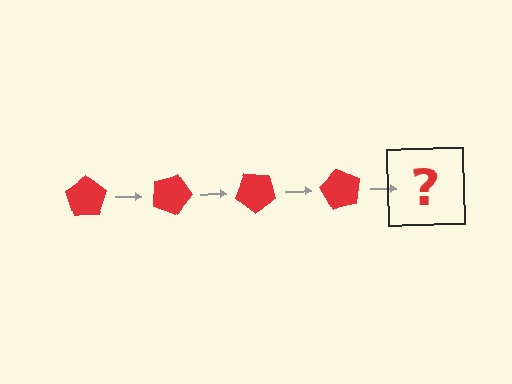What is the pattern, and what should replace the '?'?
The pattern is that the pentagon rotates 20 degrees each step. The '?' should be a red pentagon rotated 80 degrees.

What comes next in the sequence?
The next element should be a red pentagon rotated 80 degrees.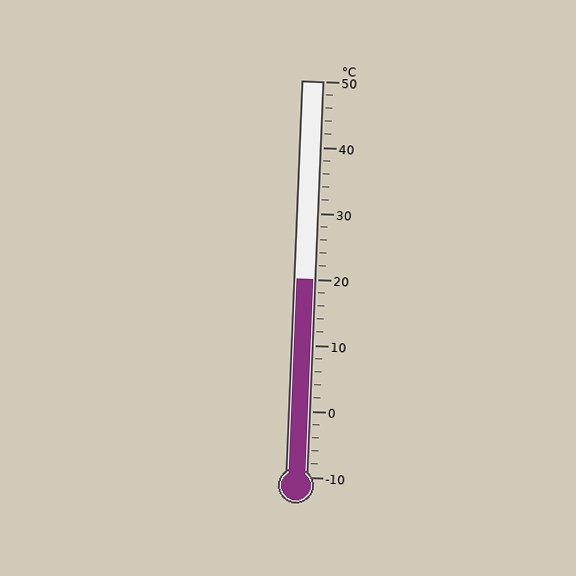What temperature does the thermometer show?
The thermometer shows approximately 20°C.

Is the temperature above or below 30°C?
The temperature is below 30°C.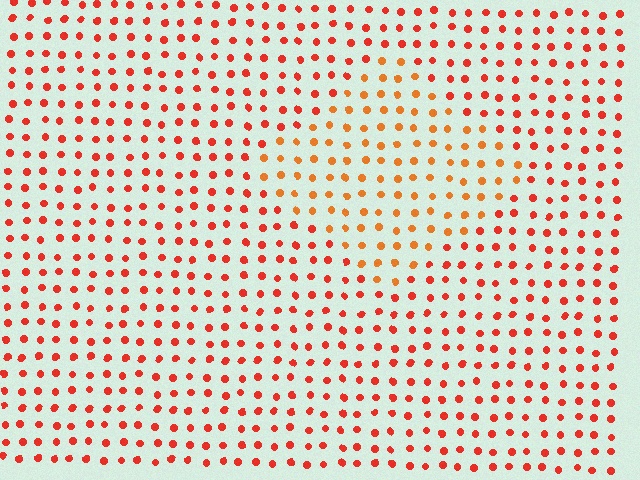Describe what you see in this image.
The image is filled with small red elements in a uniform arrangement. A diamond-shaped region is visible where the elements are tinted to a slightly different hue, forming a subtle color boundary.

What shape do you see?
I see a diamond.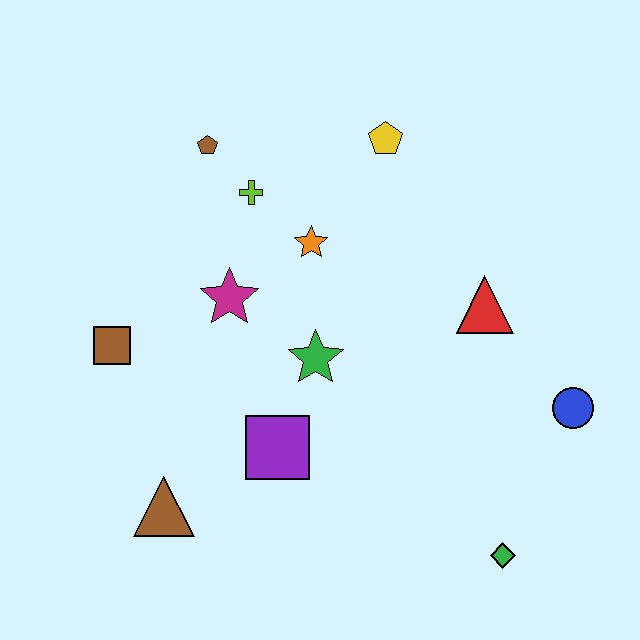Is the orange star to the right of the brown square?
Yes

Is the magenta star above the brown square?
Yes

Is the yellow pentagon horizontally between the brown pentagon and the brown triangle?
No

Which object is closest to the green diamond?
The blue circle is closest to the green diamond.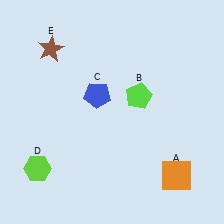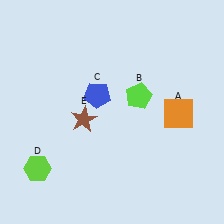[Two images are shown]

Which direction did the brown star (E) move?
The brown star (E) moved down.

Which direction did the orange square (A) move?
The orange square (A) moved up.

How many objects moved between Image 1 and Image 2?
2 objects moved between the two images.